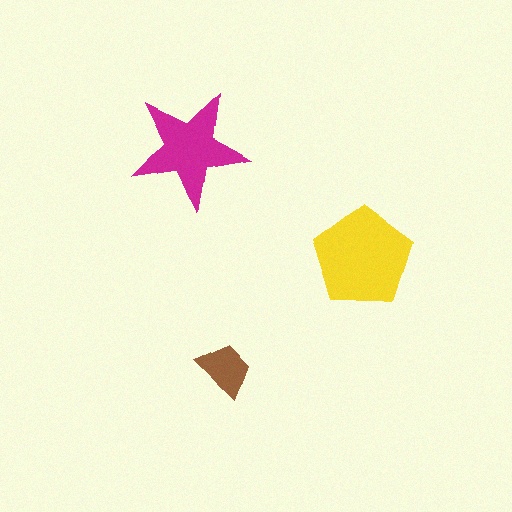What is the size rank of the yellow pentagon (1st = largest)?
1st.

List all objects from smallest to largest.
The brown trapezoid, the magenta star, the yellow pentagon.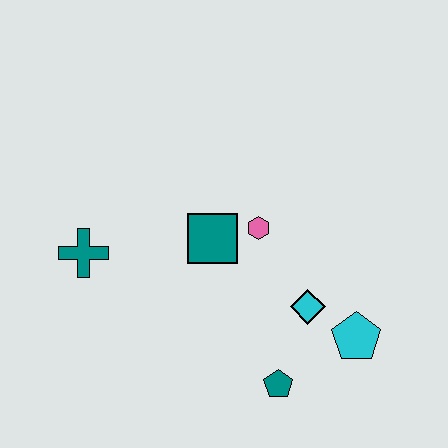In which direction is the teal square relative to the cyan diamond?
The teal square is to the left of the cyan diamond.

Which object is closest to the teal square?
The pink hexagon is closest to the teal square.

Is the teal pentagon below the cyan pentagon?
Yes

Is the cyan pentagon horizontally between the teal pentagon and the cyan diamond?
No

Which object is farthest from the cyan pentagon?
The teal cross is farthest from the cyan pentagon.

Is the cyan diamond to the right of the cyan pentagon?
No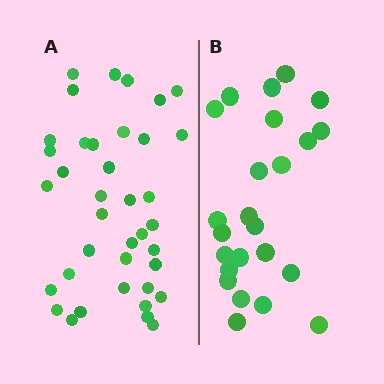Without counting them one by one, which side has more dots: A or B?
Region A (the left region) has more dots.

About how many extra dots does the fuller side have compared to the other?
Region A has approximately 15 more dots than region B.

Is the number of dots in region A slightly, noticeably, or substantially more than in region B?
Region A has substantially more. The ratio is roughly 1.6 to 1.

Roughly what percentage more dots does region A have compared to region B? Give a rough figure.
About 60% more.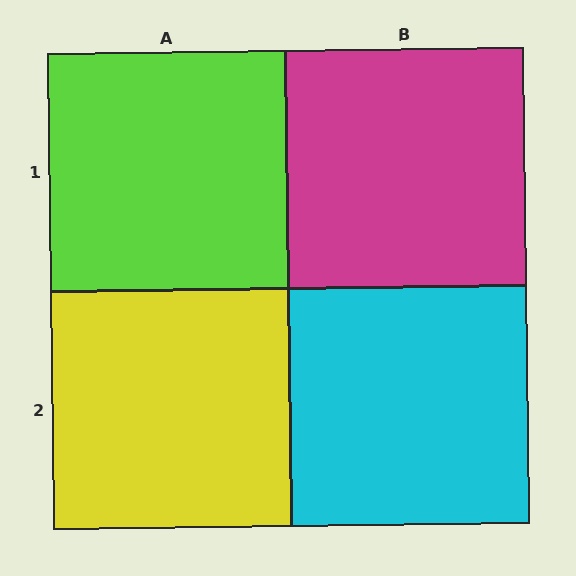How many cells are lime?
1 cell is lime.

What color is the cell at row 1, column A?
Lime.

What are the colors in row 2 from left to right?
Yellow, cyan.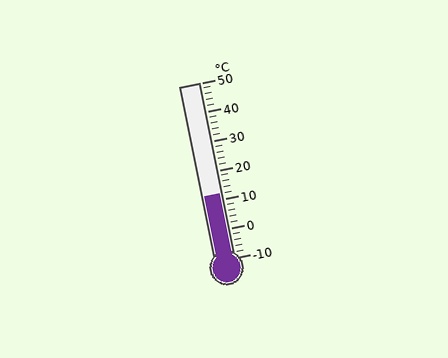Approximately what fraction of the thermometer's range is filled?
The thermometer is filled to approximately 35% of its range.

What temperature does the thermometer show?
The thermometer shows approximately 12°C.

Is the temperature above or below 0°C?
The temperature is above 0°C.